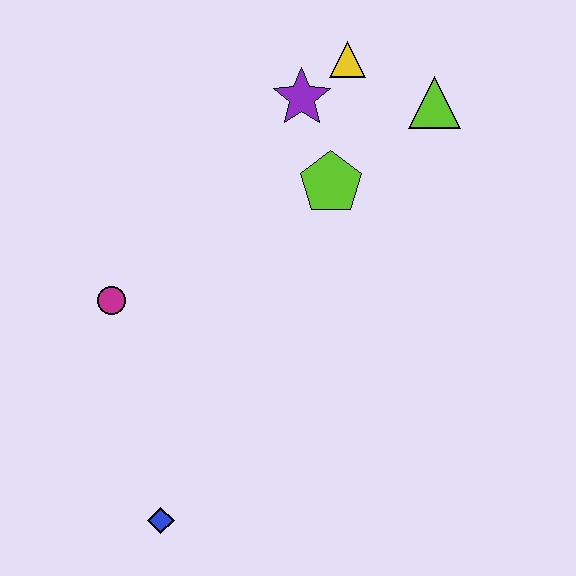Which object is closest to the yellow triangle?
The purple star is closest to the yellow triangle.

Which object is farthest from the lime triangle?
The blue diamond is farthest from the lime triangle.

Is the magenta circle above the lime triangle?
No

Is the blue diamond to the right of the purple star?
No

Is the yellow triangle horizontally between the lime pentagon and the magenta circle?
No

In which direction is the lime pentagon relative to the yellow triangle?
The lime pentagon is below the yellow triangle.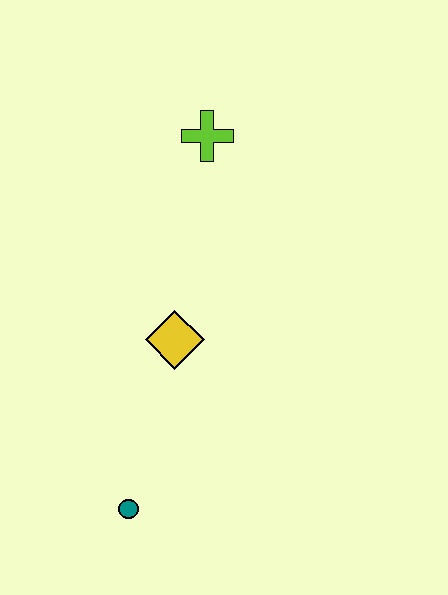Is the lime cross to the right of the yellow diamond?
Yes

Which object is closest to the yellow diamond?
The teal circle is closest to the yellow diamond.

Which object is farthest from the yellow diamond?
The lime cross is farthest from the yellow diamond.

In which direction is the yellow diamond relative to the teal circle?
The yellow diamond is above the teal circle.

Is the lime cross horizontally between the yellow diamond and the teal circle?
No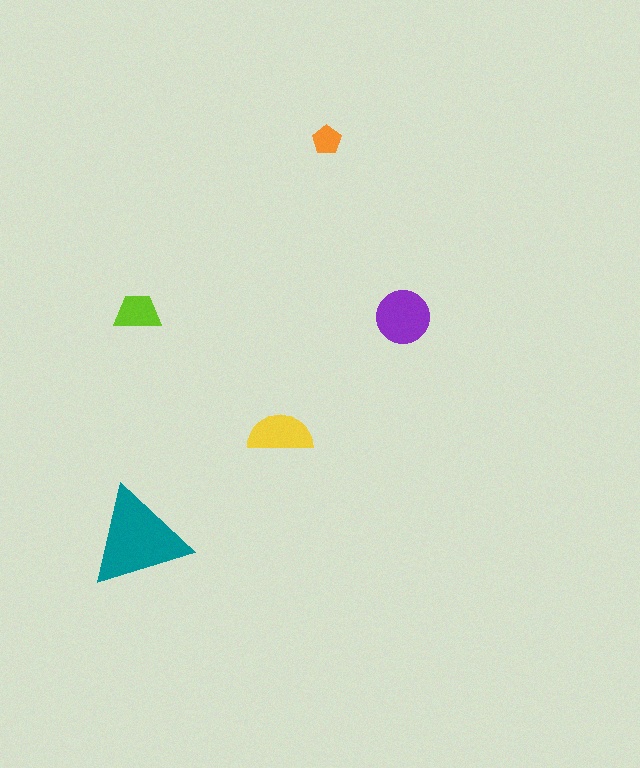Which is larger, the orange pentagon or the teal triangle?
The teal triangle.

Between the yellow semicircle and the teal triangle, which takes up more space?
The teal triangle.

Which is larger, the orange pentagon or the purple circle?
The purple circle.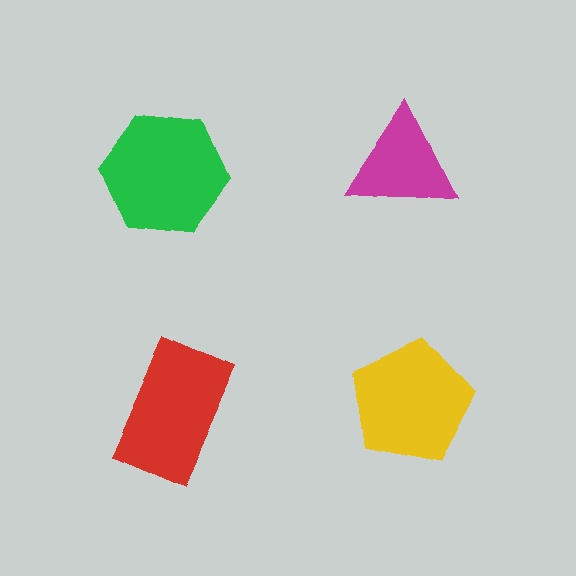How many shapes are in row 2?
2 shapes.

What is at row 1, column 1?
A green hexagon.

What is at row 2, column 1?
A red rectangle.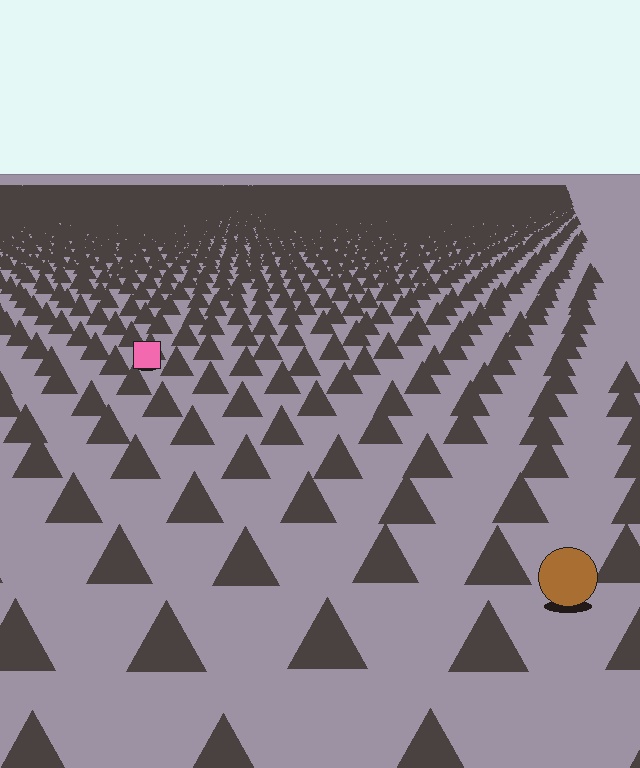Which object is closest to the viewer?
The brown circle is closest. The texture marks near it are larger and more spread out.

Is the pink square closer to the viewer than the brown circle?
No. The brown circle is closer — you can tell from the texture gradient: the ground texture is coarser near it.